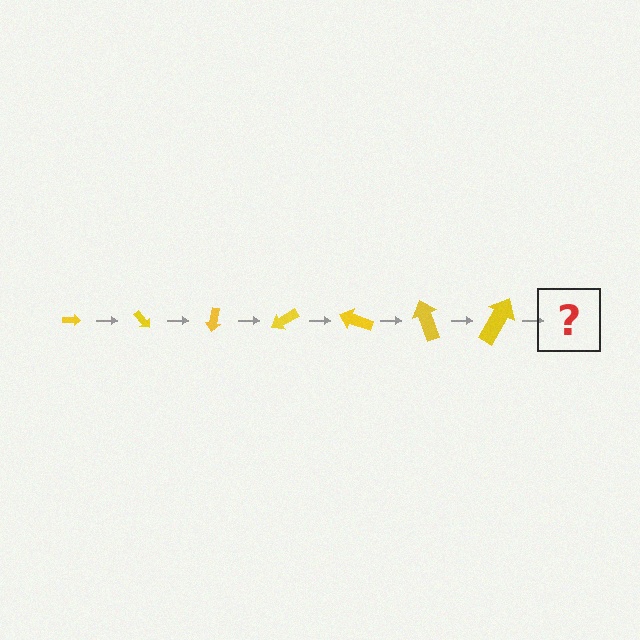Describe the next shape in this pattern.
It should be an arrow, larger than the previous one and rotated 350 degrees from the start.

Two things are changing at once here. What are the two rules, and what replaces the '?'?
The two rules are that the arrow grows larger each step and it rotates 50 degrees each step. The '?' should be an arrow, larger than the previous one and rotated 350 degrees from the start.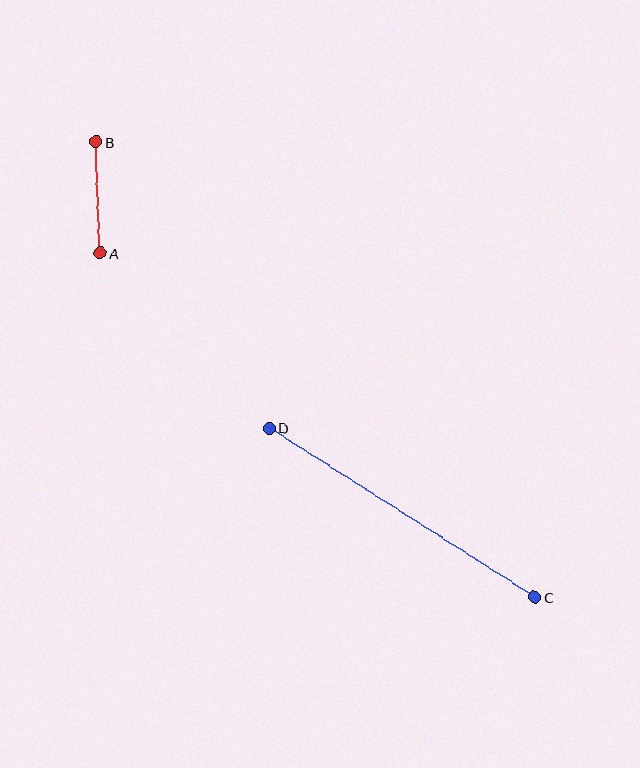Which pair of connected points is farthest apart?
Points C and D are farthest apart.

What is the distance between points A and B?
The distance is approximately 111 pixels.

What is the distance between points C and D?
The distance is approximately 315 pixels.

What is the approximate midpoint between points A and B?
The midpoint is at approximately (98, 198) pixels.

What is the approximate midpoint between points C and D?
The midpoint is at approximately (402, 513) pixels.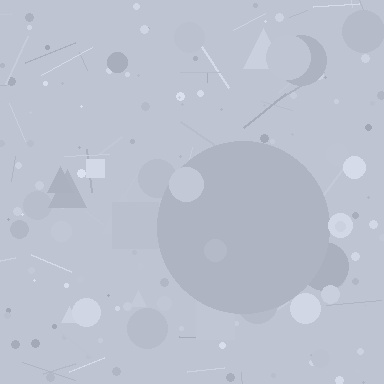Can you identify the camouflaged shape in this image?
The camouflaged shape is a circle.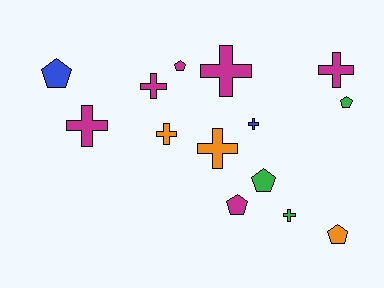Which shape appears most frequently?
Cross, with 8 objects.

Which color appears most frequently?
Magenta, with 6 objects.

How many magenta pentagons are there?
There are 2 magenta pentagons.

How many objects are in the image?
There are 14 objects.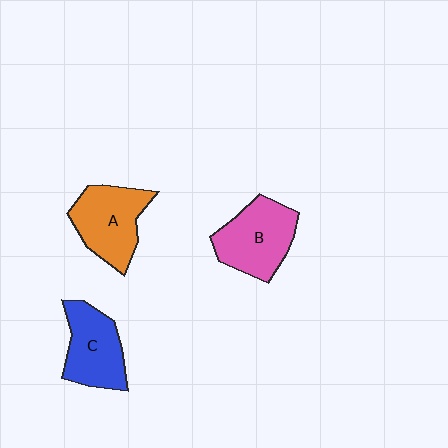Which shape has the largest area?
Shape B (pink).